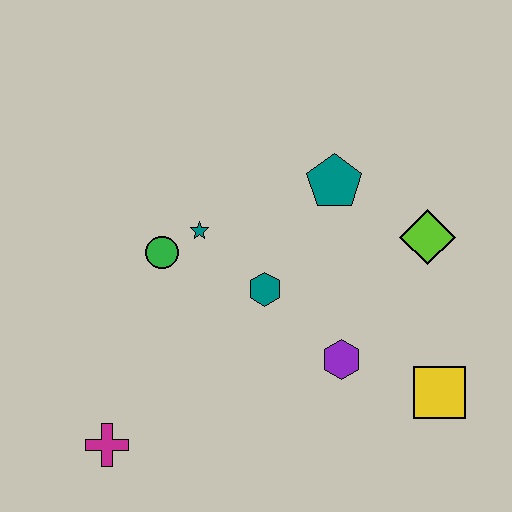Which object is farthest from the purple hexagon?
The magenta cross is farthest from the purple hexagon.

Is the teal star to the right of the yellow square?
No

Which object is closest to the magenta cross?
The green circle is closest to the magenta cross.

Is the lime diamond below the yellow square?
No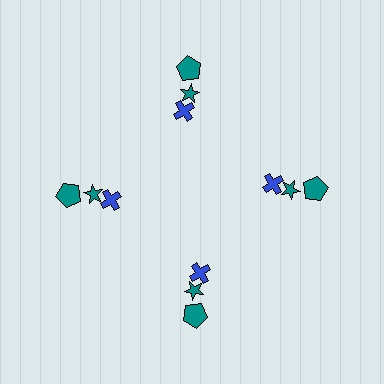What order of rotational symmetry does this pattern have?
This pattern has 4-fold rotational symmetry.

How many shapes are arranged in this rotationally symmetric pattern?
There are 12 shapes, arranged in 4 groups of 3.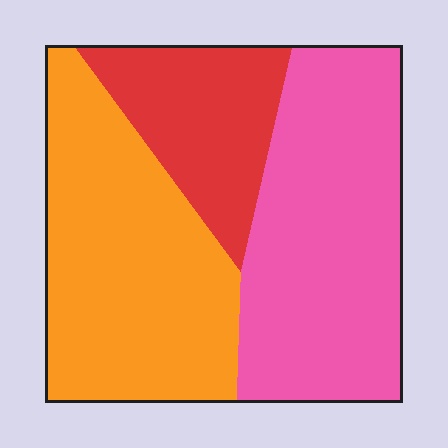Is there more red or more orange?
Orange.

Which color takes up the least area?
Red, at roughly 20%.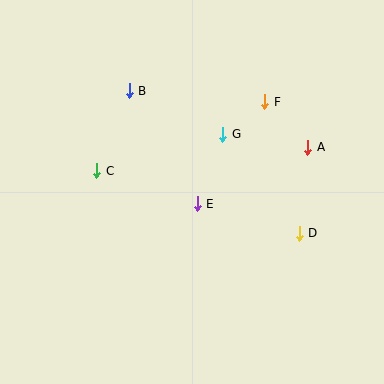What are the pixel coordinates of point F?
Point F is at (265, 102).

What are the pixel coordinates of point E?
Point E is at (197, 204).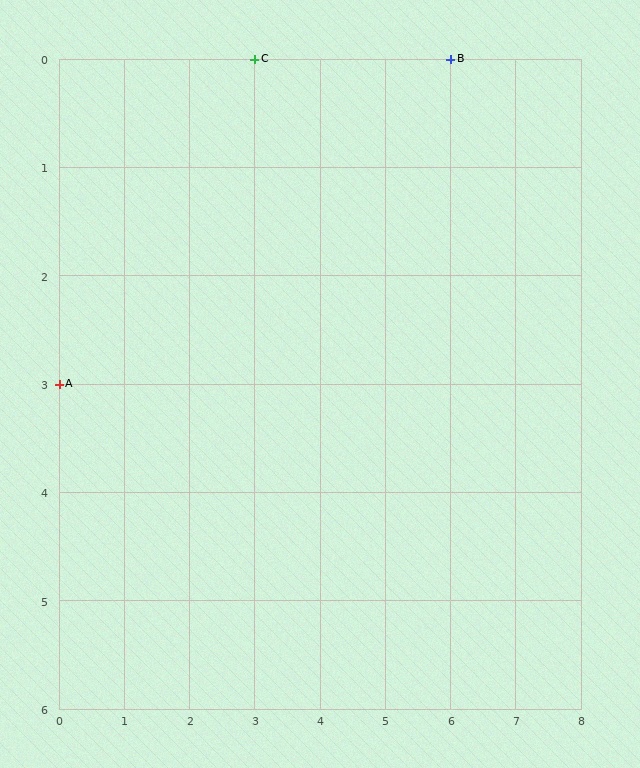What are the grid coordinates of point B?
Point B is at grid coordinates (6, 0).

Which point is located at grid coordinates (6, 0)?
Point B is at (6, 0).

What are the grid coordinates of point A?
Point A is at grid coordinates (0, 3).